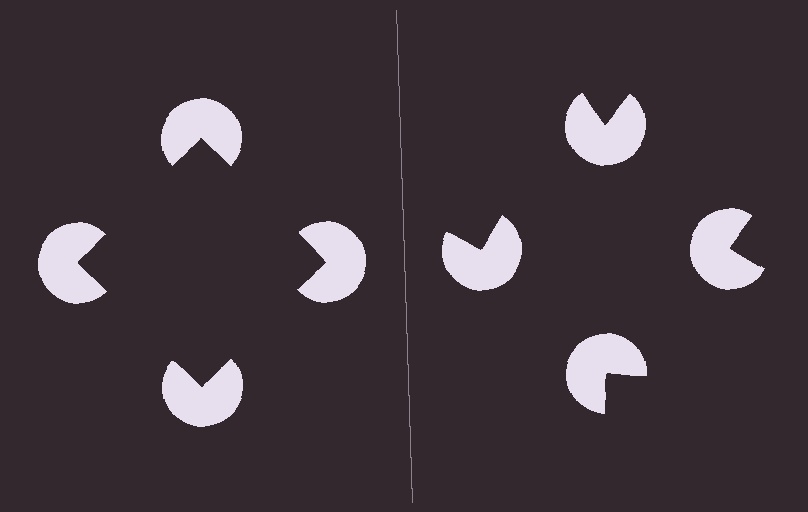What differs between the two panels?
The pac-man discs are positioned identically on both sides; only the wedge orientations differ. On the left they align to a square; on the right they are misaligned.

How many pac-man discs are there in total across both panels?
8 — 4 on each side.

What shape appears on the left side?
An illusory square.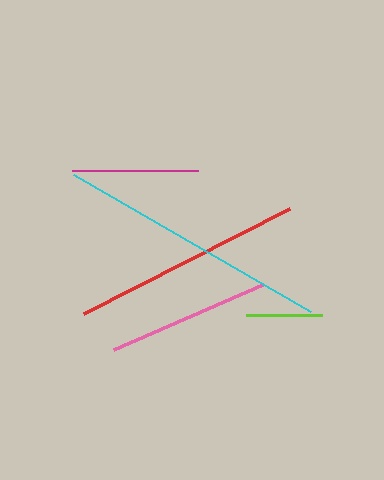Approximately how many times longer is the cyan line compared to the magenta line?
The cyan line is approximately 2.2 times the length of the magenta line.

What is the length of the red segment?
The red segment is approximately 231 pixels long.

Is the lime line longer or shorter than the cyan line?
The cyan line is longer than the lime line.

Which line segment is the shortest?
The lime line is the shortest at approximately 76 pixels.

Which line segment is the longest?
The cyan line is the longest at approximately 274 pixels.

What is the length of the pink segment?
The pink segment is approximately 163 pixels long.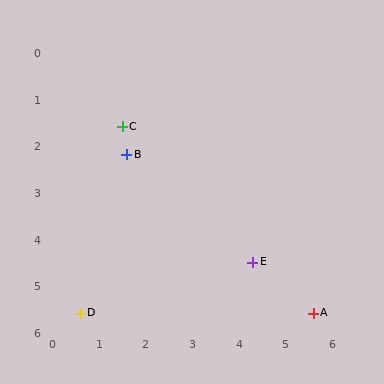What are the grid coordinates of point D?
Point D is at approximately (0.6, 5.6).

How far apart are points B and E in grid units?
Points B and E are about 3.5 grid units apart.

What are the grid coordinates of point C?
Point C is at approximately (1.5, 1.6).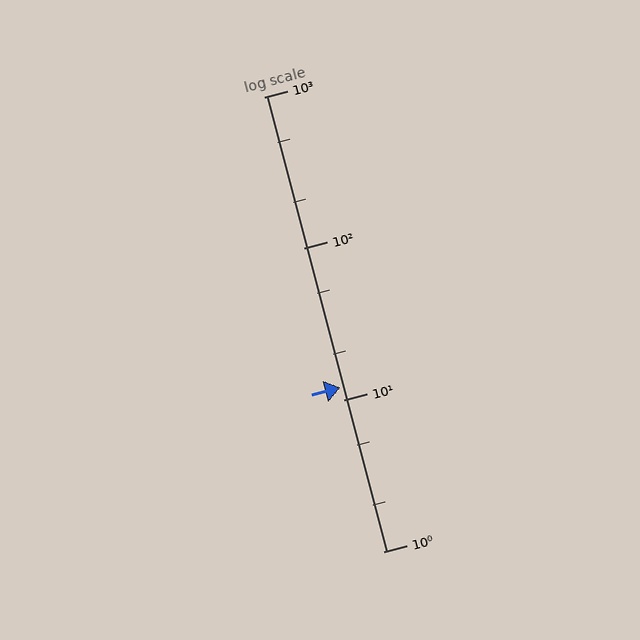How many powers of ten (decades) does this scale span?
The scale spans 3 decades, from 1 to 1000.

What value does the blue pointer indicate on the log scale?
The pointer indicates approximately 12.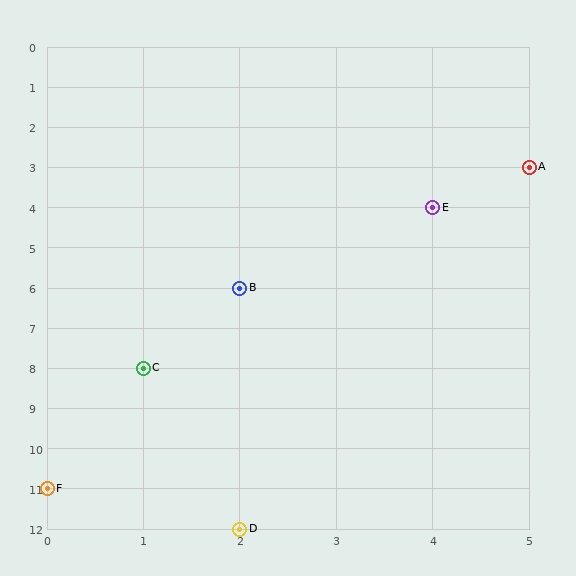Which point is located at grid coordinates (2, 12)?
Point D is at (2, 12).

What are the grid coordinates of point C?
Point C is at grid coordinates (1, 8).